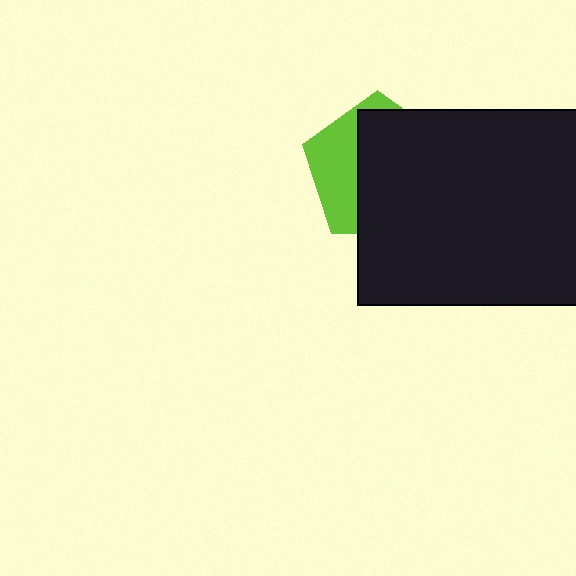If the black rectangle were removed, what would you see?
You would see the complete lime pentagon.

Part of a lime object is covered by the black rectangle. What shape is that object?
It is a pentagon.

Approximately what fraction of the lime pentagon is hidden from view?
Roughly 65% of the lime pentagon is hidden behind the black rectangle.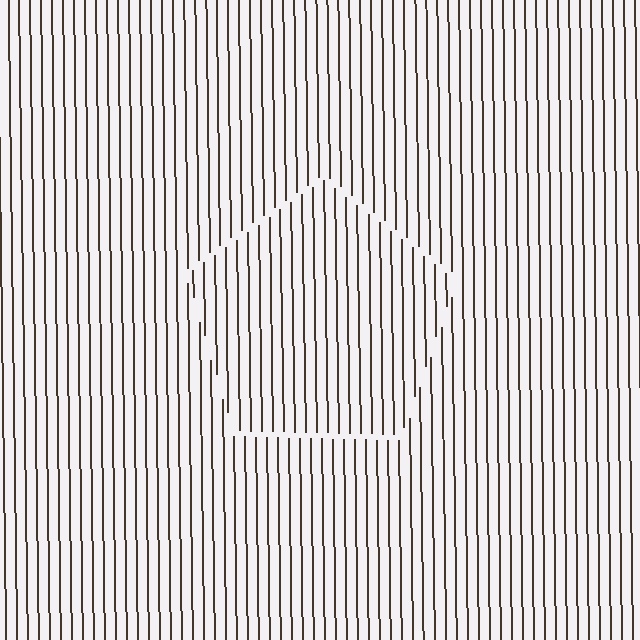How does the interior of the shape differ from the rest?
The interior of the shape contains the same grating, shifted by half a period — the contour is defined by the phase discontinuity where line-ends from the inner and outer gratings abut.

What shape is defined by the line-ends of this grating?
An illusory pentagon. The interior of the shape contains the same grating, shifted by half a period — the contour is defined by the phase discontinuity where line-ends from the inner and outer gratings abut.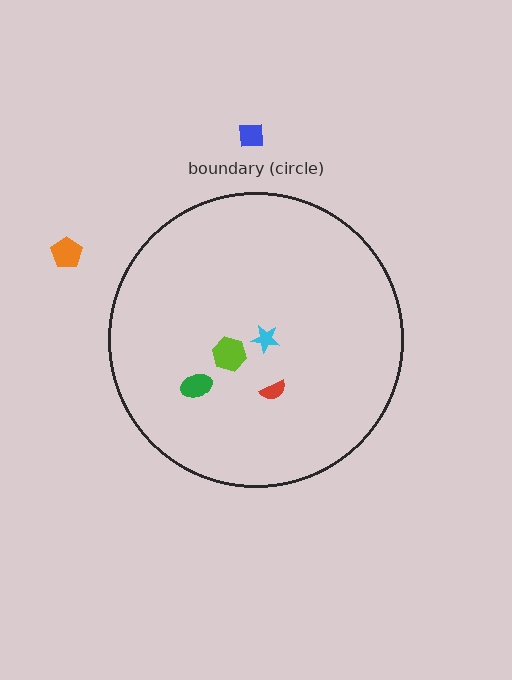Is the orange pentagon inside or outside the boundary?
Outside.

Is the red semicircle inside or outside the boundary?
Inside.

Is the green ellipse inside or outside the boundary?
Inside.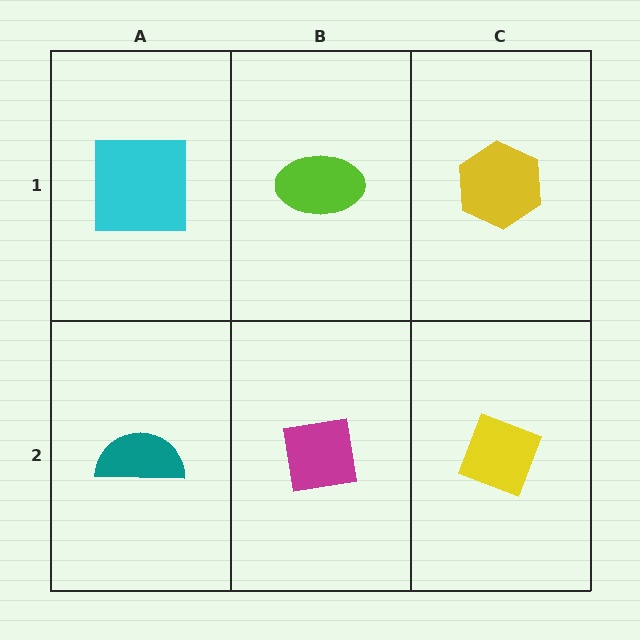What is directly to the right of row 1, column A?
A lime ellipse.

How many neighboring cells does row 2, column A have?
2.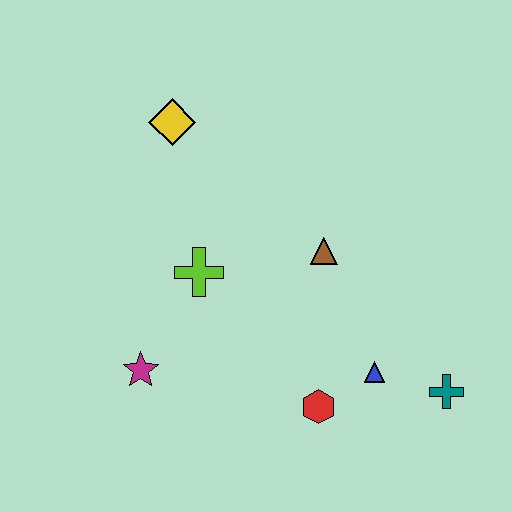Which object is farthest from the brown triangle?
The magenta star is farthest from the brown triangle.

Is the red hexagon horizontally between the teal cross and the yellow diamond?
Yes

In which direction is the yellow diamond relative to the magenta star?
The yellow diamond is above the magenta star.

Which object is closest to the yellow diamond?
The lime cross is closest to the yellow diamond.